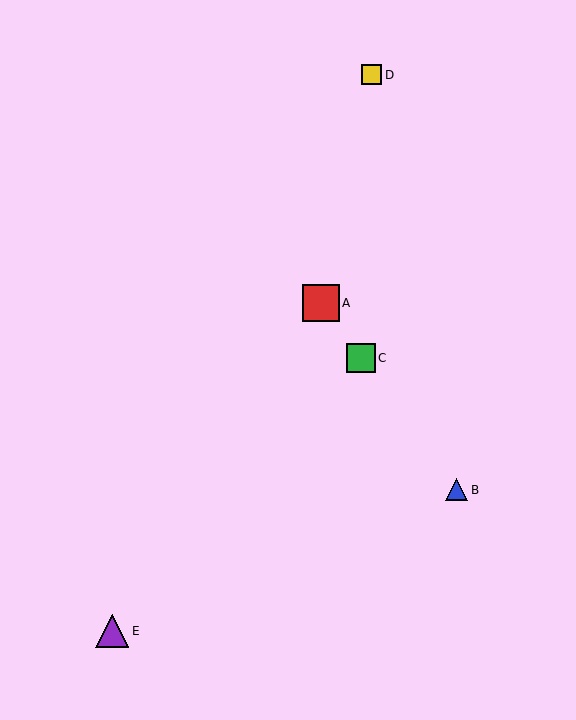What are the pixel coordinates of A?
Object A is at (321, 303).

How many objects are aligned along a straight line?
3 objects (A, B, C) are aligned along a straight line.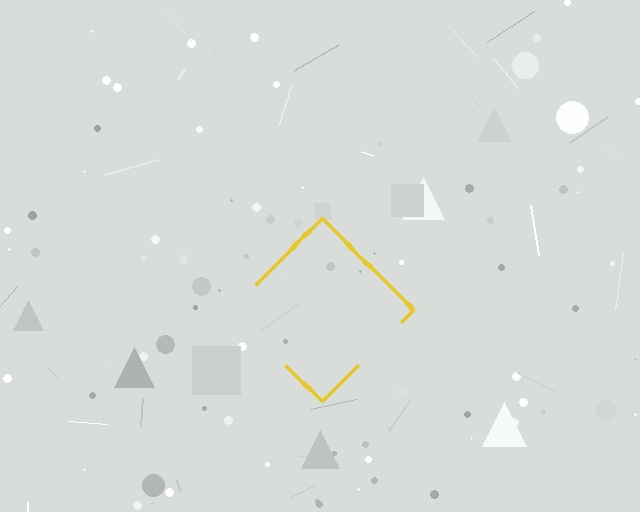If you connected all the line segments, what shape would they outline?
They would outline a diamond.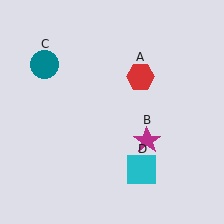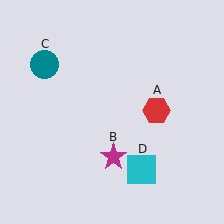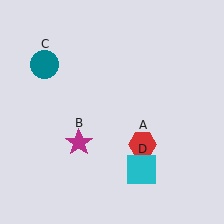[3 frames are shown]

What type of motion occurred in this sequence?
The red hexagon (object A), magenta star (object B) rotated clockwise around the center of the scene.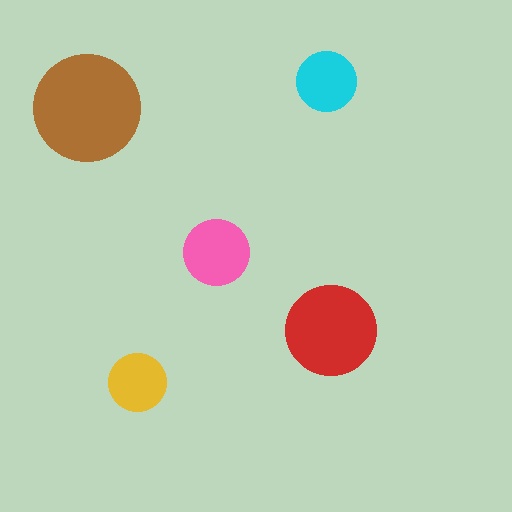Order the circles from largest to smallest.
the brown one, the red one, the pink one, the cyan one, the yellow one.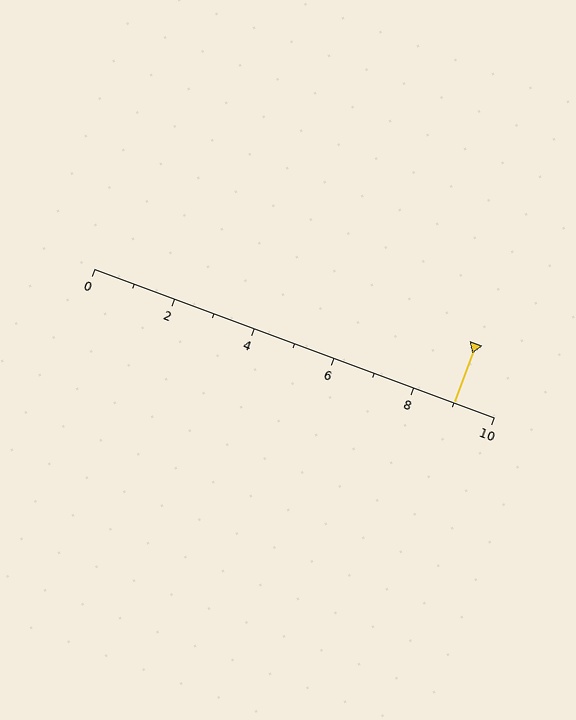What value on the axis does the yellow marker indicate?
The marker indicates approximately 9.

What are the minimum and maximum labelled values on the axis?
The axis runs from 0 to 10.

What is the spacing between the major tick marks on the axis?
The major ticks are spaced 2 apart.